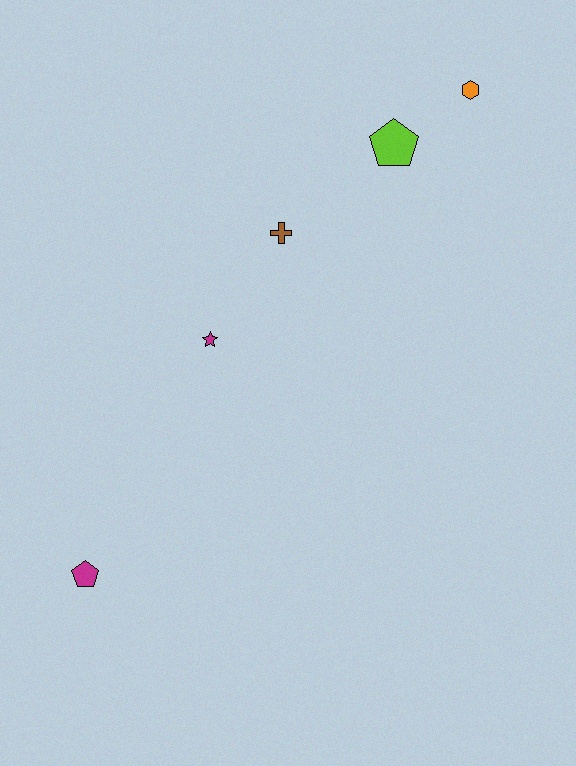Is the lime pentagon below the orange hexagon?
Yes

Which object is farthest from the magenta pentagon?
The orange hexagon is farthest from the magenta pentagon.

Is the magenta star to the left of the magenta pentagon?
No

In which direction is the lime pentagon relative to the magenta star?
The lime pentagon is above the magenta star.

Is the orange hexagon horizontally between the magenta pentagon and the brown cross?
No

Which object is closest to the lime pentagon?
The orange hexagon is closest to the lime pentagon.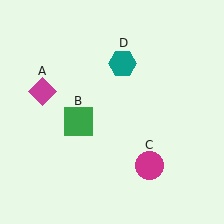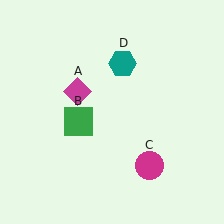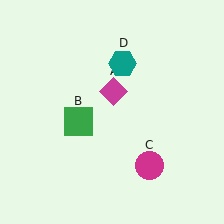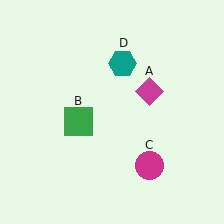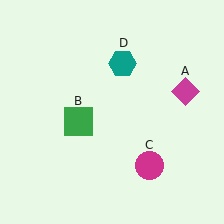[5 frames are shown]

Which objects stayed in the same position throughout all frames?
Green square (object B) and magenta circle (object C) and teal hexagon (object D) remained stationary.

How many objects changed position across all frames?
1 object changed position: magenta diamond (object A).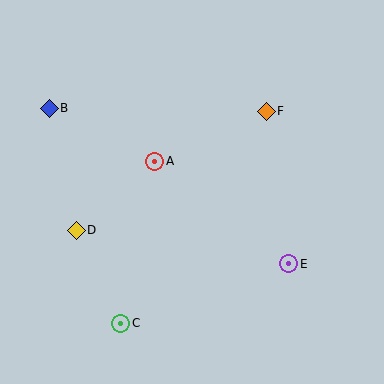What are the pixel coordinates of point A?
Point A is at (155, 161).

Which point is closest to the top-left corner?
Point B is closest to the top-left corner.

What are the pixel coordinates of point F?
Point F is at (266, 111).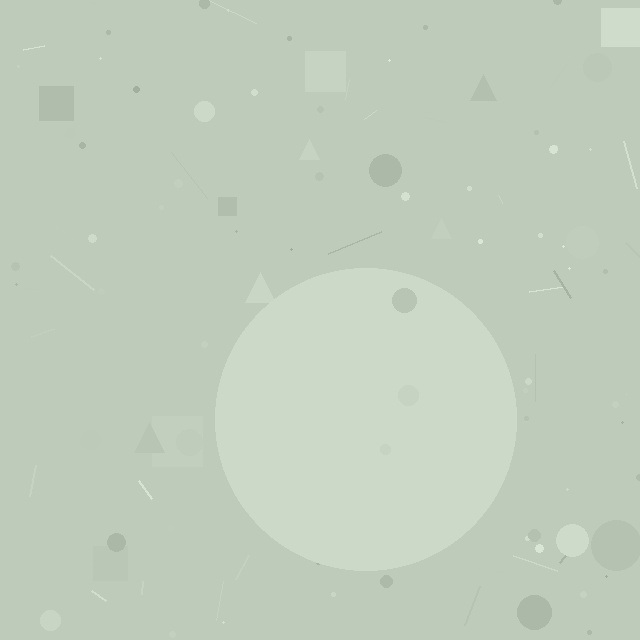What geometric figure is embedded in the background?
A circle is embedded in the background.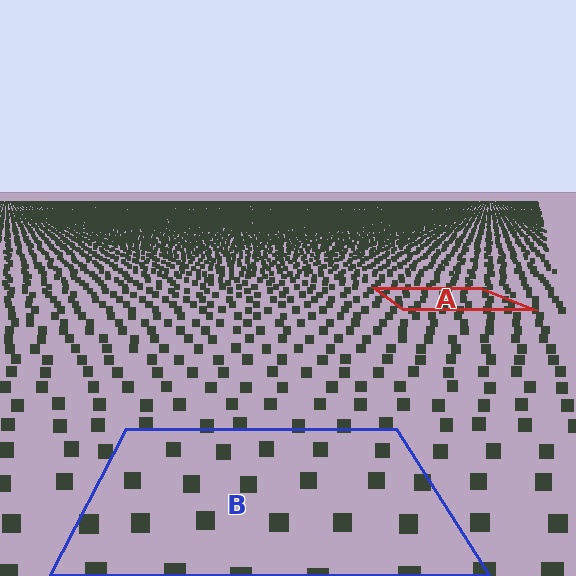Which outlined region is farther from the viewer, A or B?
Region A is farther from the viewer — the texture elements inside it appear smaller and more densely packed.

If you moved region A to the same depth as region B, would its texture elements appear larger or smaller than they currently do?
They would appear larger. At a closer depth, the same texture elements are projected at a bigger on-screen size.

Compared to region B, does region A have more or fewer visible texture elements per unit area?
Region A has more texture elements per unit area — they are packed more densely because it is farther away.